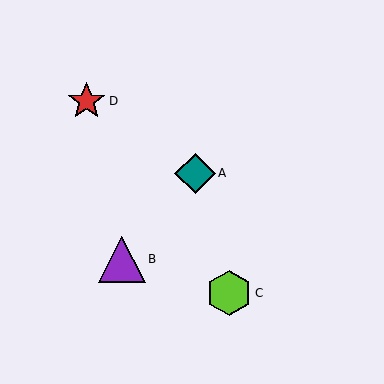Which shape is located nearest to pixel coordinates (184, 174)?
The teal diamond (labeled A) at (195, 173) is nearest to that location.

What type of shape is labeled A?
Shape A is a teal diamond.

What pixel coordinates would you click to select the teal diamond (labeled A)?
Click at (195, 173) to select the teal diamond A.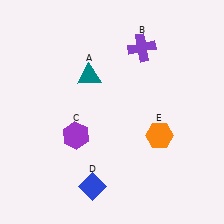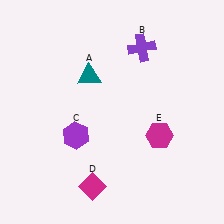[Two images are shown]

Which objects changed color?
D changed from blue to magenta. E changed from orange to magenta.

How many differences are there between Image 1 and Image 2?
There are 2 differences between the two images.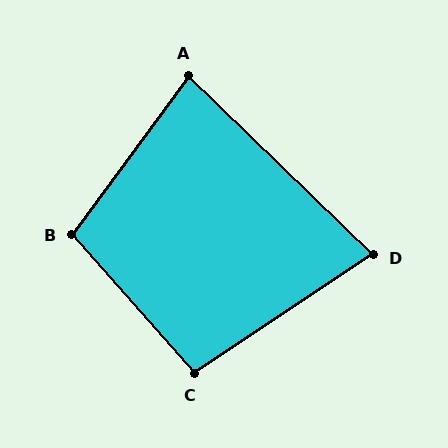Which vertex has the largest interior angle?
B, at approximately 102 degrees.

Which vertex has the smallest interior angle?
D, at approximately 78 degrees.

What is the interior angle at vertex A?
Approximately 82 degrees (acute).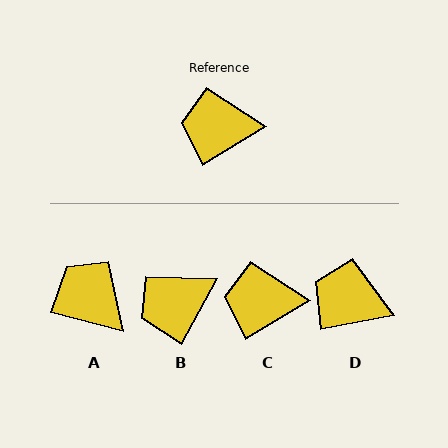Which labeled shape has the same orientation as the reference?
C.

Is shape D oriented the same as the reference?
No, it is off by about 21 degrees.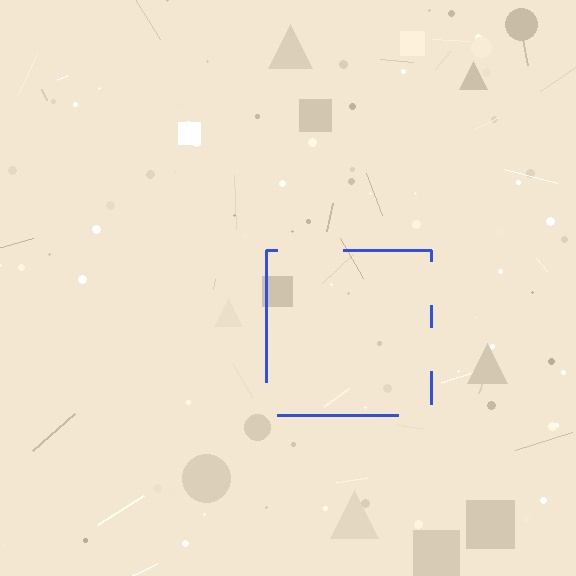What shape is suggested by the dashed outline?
The dashed outline suggests a square.